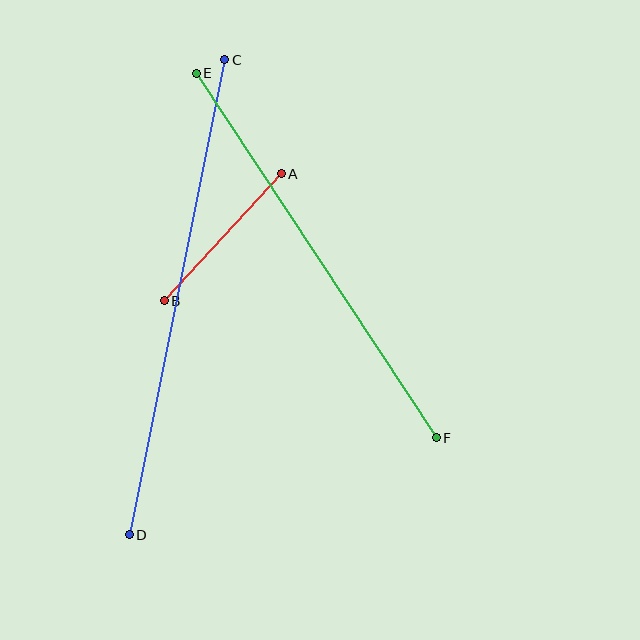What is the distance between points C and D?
The distance is approximately 484 pixels.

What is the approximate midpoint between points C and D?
The midpoint is at approximately (177, 297) pixels.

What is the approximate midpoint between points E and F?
The midpoint is at approximately (316, 256) pixels.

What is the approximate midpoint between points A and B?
The midpoint is at approximately (223, 237) pixels.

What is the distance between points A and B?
The distance is approximately 173 pixels.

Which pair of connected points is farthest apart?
Points C and D are farthest apart.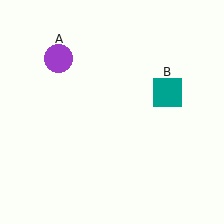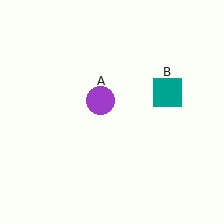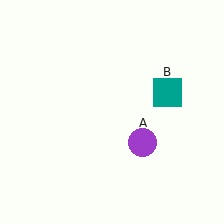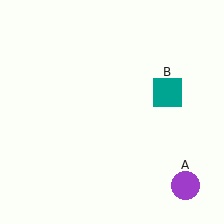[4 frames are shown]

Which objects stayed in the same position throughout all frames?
Teal square (object B) remained stationary.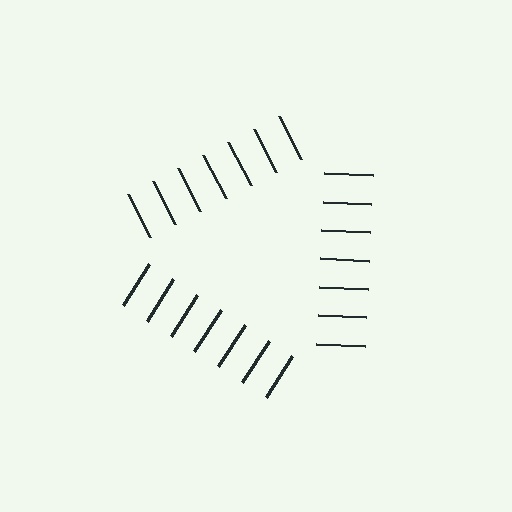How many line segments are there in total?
21 — 7 along each of the 3 edges.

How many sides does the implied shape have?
3 sides — the line-ends trace a triangle.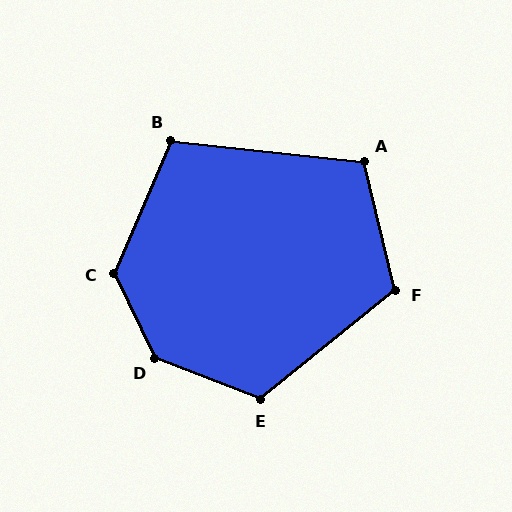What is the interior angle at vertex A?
Approximately 110 degrees (obtuse).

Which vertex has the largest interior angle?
D, at approximately 138 degrees.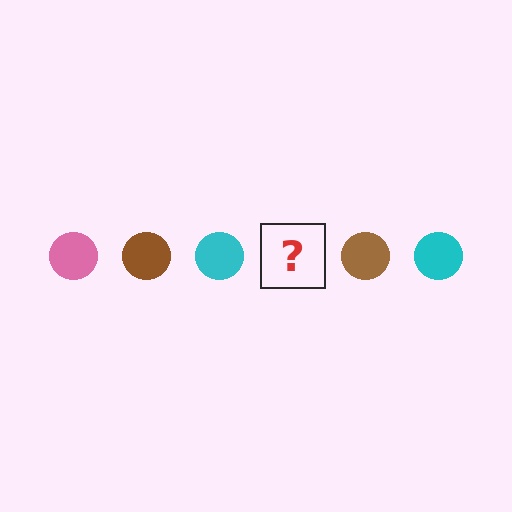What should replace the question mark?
The question mark should be replaced with a pink circle.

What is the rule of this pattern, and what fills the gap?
The rule is that the pattern cycles through pink, brown, cyan circles. The gap should be filled with a pink circle.